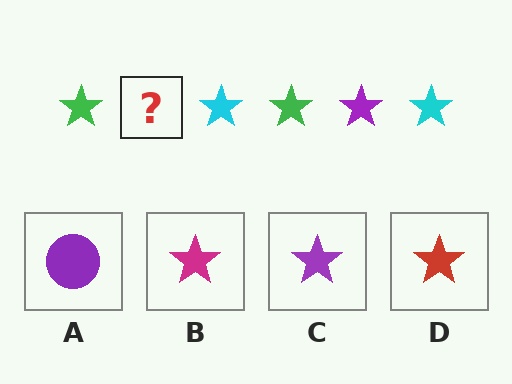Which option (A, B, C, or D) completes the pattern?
C.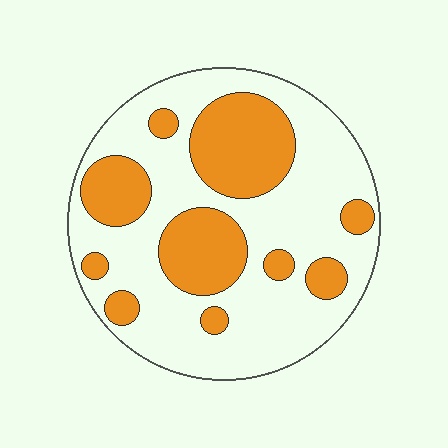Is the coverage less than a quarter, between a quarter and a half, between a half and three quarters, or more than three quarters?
Between a quarter and a half.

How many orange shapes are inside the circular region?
10.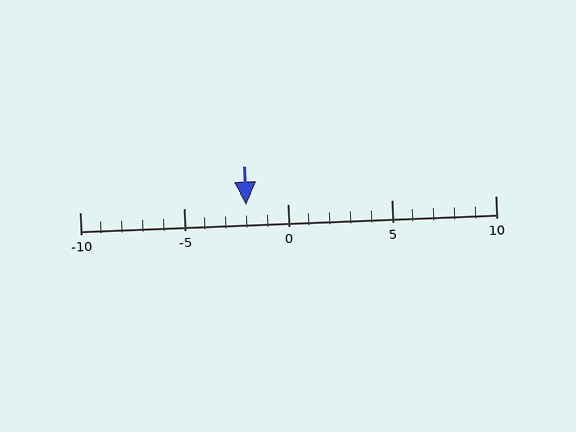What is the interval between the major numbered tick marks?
The major tick marks are spaced 5 units apart.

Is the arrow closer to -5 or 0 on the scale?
The arrow is closer to 0.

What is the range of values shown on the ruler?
The ruler shows values from -10 to 10.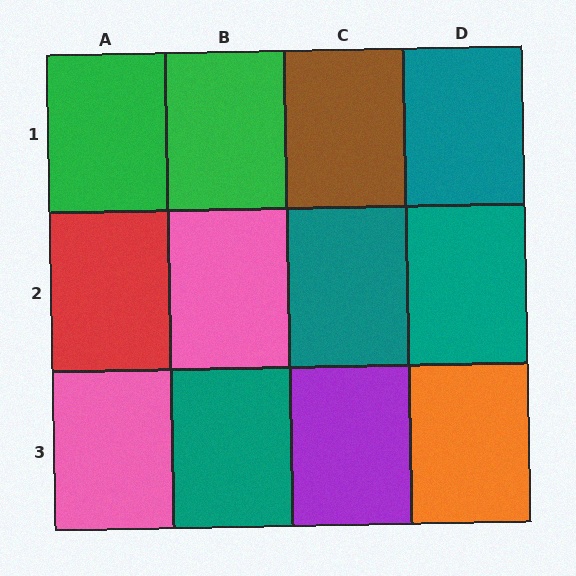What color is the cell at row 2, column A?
Red.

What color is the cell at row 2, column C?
Teal.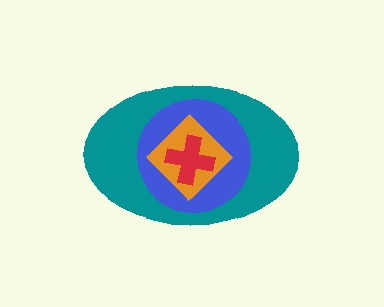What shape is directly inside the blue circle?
The orange diamond.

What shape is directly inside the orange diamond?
The red cross.